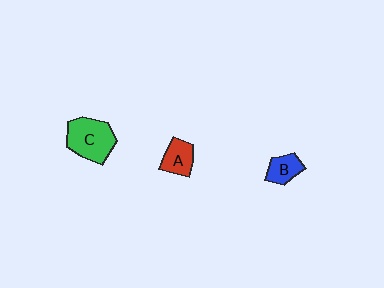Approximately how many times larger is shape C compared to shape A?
Approximately 1.8 times.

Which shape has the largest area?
Shape C (green).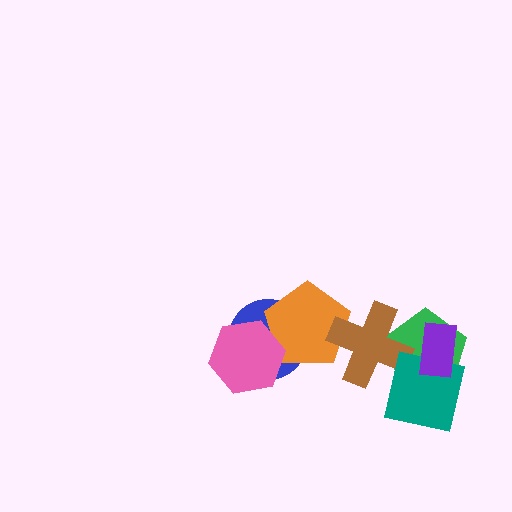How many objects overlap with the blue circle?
2 objects overlap with the blue circle.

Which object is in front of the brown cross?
The teal square is in front of the brown cross.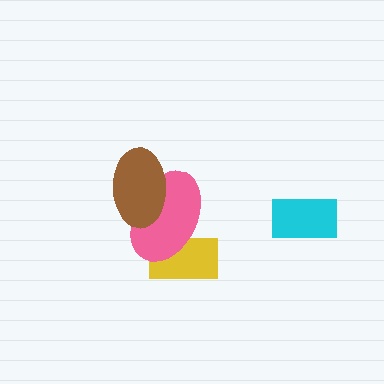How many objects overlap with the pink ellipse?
2 objects overlap with the pink ellipse.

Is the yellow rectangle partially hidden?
Yes, it is partially covered by another shape.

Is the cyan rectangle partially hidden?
No, no other shape covers it.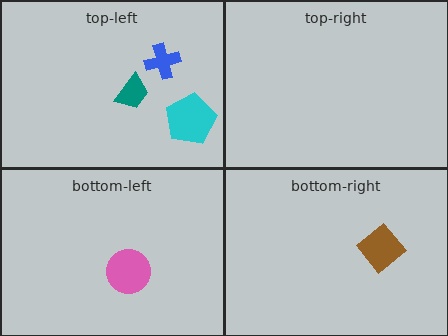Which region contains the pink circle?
The bottom-left region.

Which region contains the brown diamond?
The bottom-right region.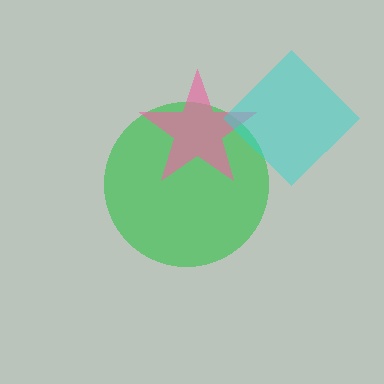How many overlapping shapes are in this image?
There are 3 overlapping shapes in the image.